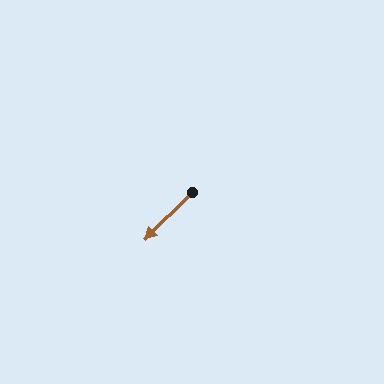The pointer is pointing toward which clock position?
Roughly 7 o'clock.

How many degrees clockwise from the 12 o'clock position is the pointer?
Approximately 225 degrees.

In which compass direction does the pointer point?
Southwest.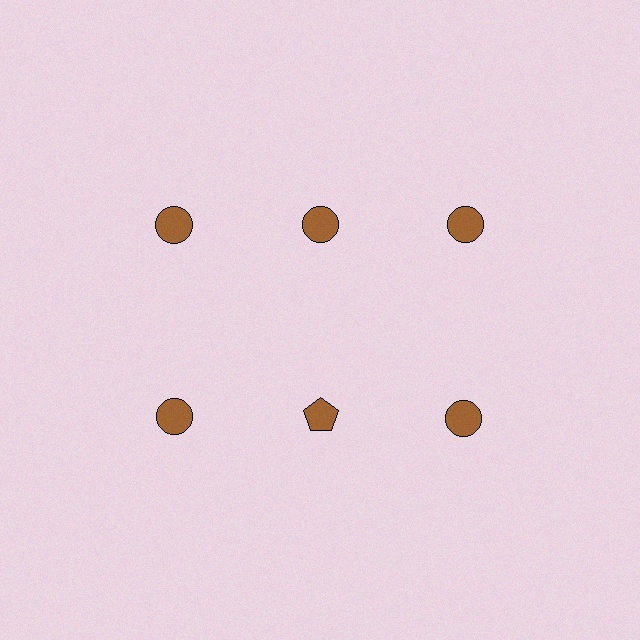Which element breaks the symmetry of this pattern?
The brown pentagon in the second row, second from left column breaks the symmetry. All other shapes are brown circles.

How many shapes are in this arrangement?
There are 6 shapes arranged in a grid pattern.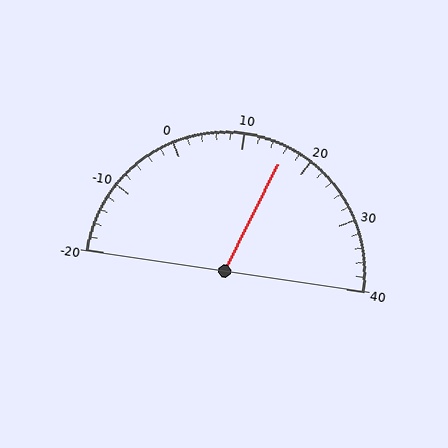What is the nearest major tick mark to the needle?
The nearest major tick mark is 20.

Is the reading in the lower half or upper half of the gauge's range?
The reading is in the upper half of the range (-20 to 40).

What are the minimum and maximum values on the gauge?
The gauge ranges from -20 to 40.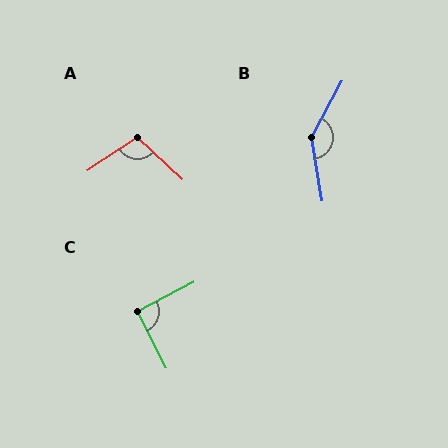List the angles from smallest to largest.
C (91°), A (104°), B (143°).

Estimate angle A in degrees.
Approximately 104 degrees.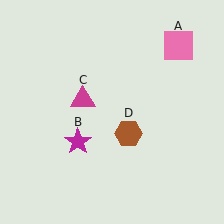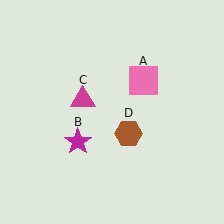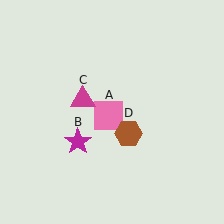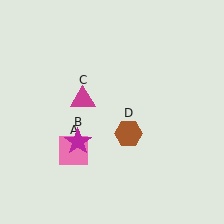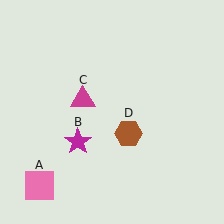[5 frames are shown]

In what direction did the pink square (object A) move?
The pink square (object A) moved down and to the left.